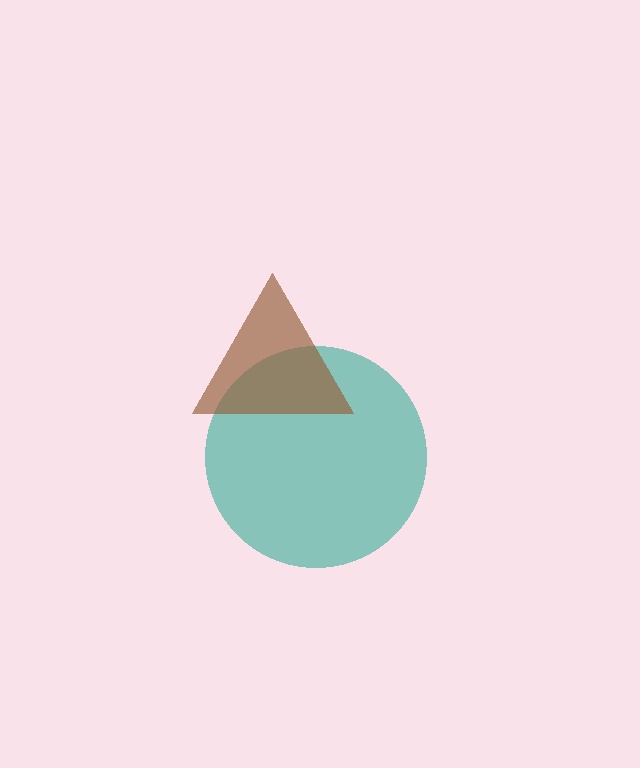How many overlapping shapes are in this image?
There are 2 overlapping shapes in the image.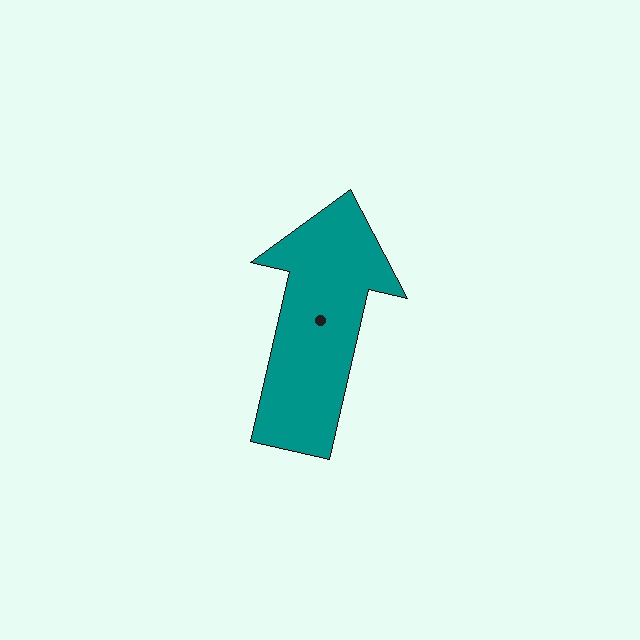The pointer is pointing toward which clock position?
Roughly 12 o'clock.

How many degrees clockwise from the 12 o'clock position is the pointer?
Approximately 13 degrees.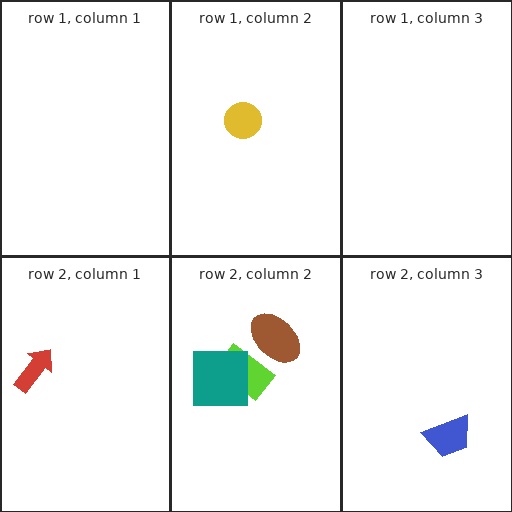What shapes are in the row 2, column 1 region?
The red arrow.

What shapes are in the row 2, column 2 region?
The lime rectangle, the brown ellipse, the teal square.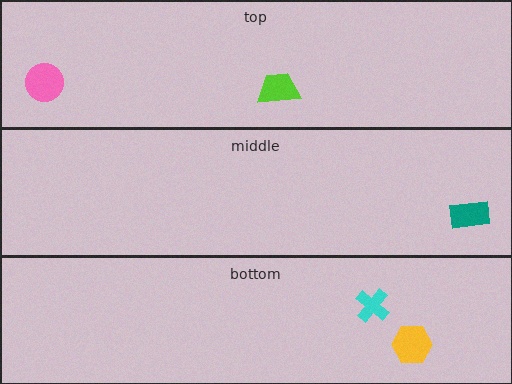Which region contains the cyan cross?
The bottom region.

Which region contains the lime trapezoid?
The top region.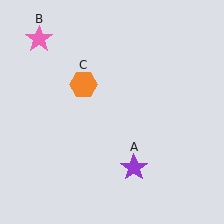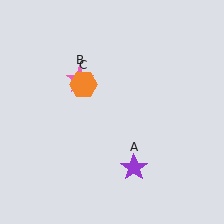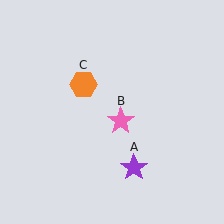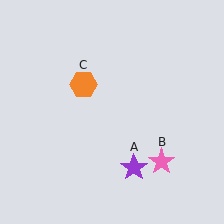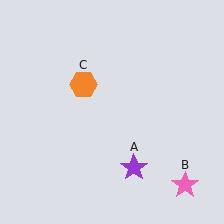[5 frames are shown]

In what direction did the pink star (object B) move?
The pink star (object B) moved down and to the right.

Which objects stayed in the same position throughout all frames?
Purple star (object A) and orange hexagon (object C) remained stationary.